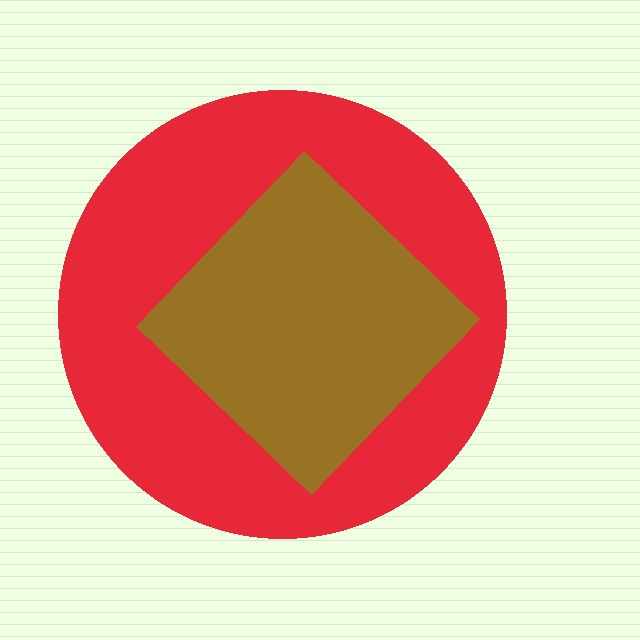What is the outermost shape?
The red circle.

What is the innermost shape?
The brown diamond.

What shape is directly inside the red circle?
The brown diamond.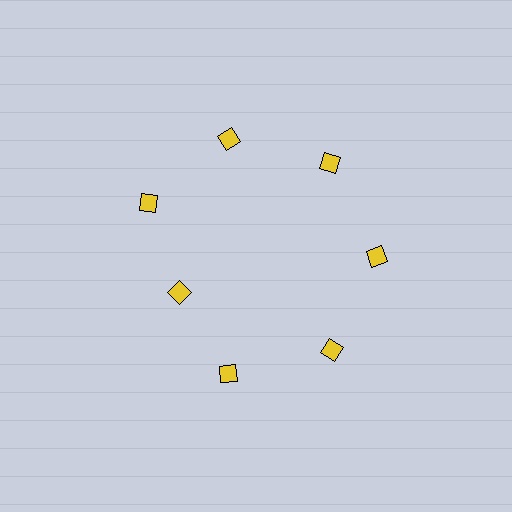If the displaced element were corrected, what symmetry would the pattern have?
It would have 7-fold rotational symmetry — the pattern would map onto itself every 51 degrees.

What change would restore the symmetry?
The symmetry would be restored by moving it outward, back onto the ring so that all 7 diamonds sit at equal angles and equal distance from the center.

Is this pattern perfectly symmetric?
No. The 7 yellow diamonds are arranged in a ring, but one element near the 8 o'clock position is pulled inward toward the center, breaking the 7-fold rotational symmetry.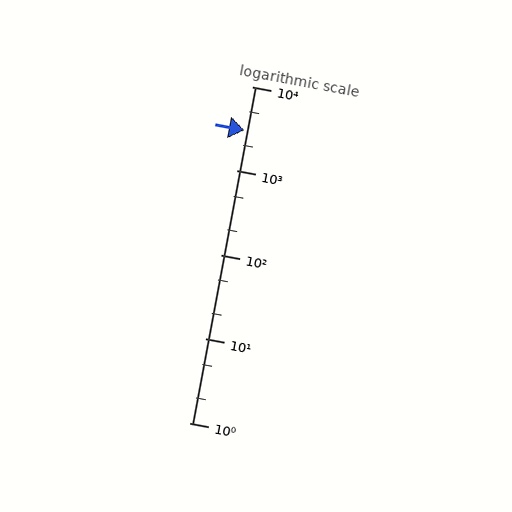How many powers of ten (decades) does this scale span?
The scale spans 4 decades, from 1 to 10000.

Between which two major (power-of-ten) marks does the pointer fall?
The pointer is between 1000 and 10000.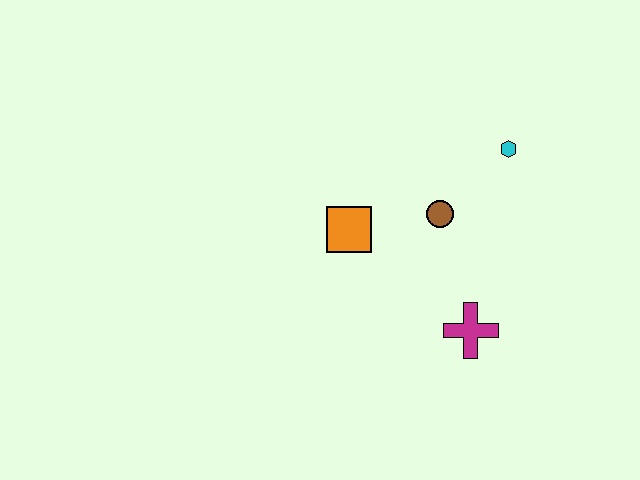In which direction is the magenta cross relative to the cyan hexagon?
The magenta cross is below the cyan hexagon.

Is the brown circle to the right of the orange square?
Yes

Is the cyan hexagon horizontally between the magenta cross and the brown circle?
No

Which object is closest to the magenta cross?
The brown circle is closest to the magenta cross.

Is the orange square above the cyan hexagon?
No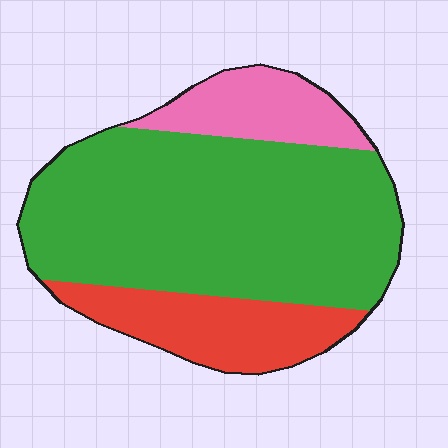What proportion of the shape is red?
Red covers 19% of the shape.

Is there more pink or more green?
Green.